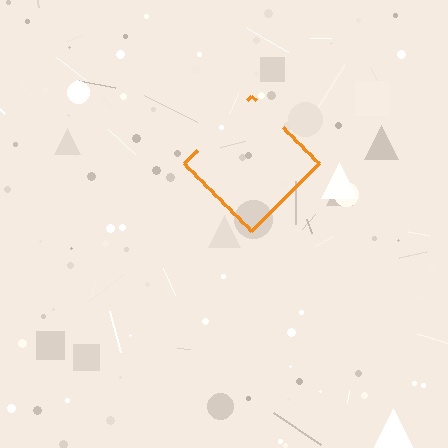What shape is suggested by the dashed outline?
The dashed outline suggests a diamond.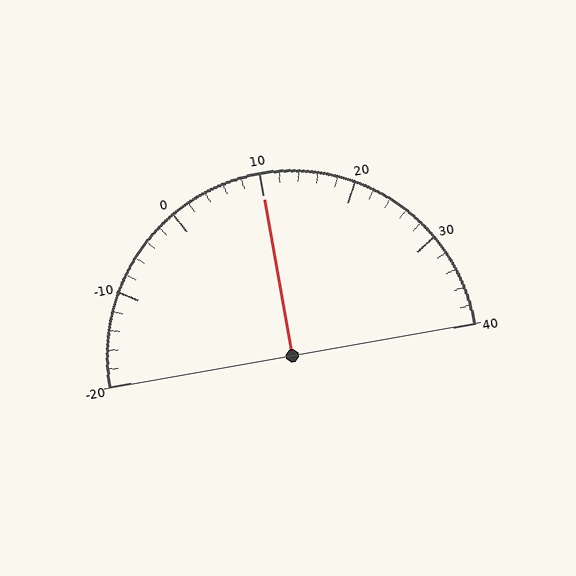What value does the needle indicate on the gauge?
The needle indicates approximately 10.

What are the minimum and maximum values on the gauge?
The gauge ranges from -20 to 40.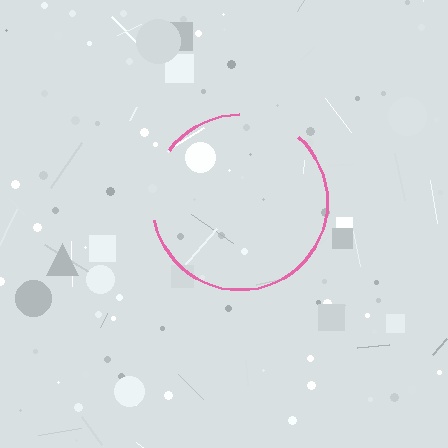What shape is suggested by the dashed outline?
The dashed outline suggests a circle.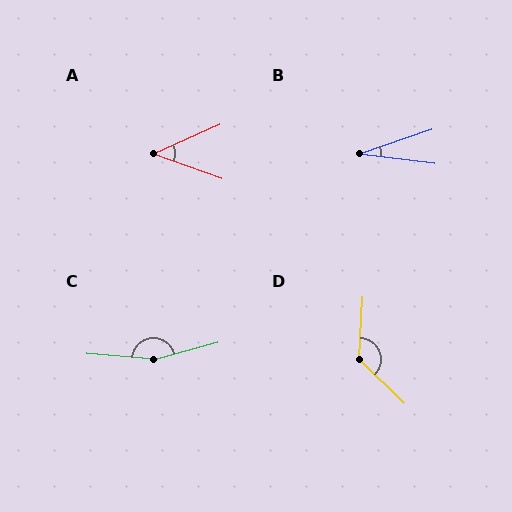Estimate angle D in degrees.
Approximately 131 degrees.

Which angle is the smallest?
B, at approximately 25 degrees.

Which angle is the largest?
C, at approximately 160 degrees.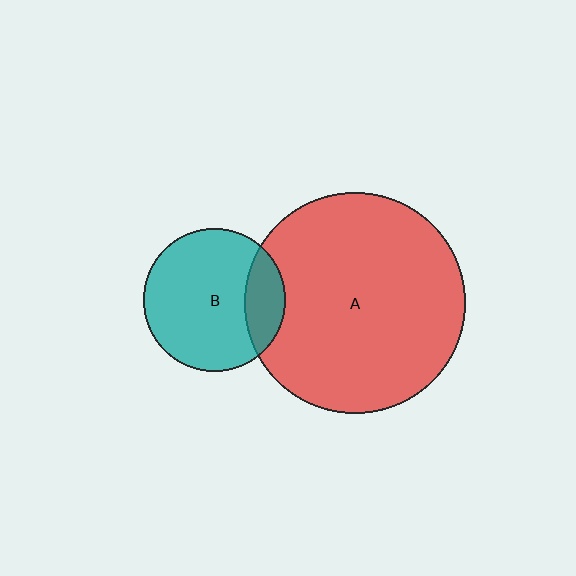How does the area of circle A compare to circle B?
Approximately 2.4 times.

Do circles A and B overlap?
Yes.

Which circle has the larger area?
Circle A (red).